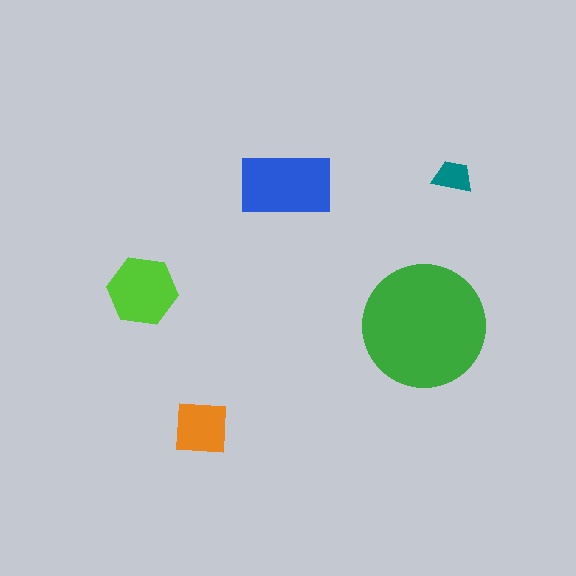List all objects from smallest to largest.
The teal trapezoid, the orange square, the lime hexagon, the blue rectangle, the green circle.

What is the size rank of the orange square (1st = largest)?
4th.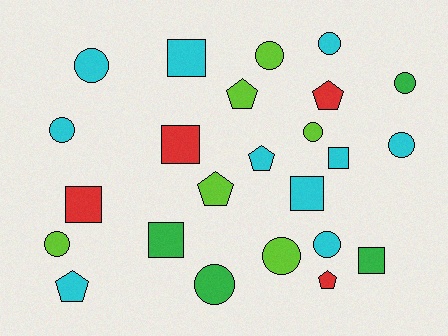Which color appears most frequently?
Cyan, with 10 objects.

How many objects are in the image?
There are 24 objects.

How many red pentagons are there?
There are 2 red pentagons.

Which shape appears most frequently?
Circle, with 11 objects.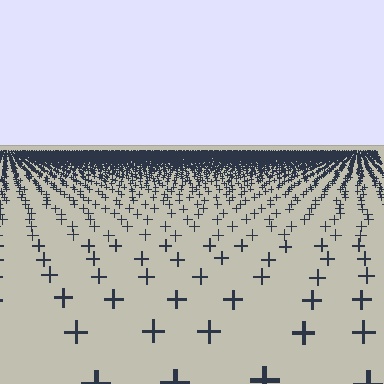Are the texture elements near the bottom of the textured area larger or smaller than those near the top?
Larger. Near the bottom, elements are closer to the viewer and appear at a bigger on-screen size.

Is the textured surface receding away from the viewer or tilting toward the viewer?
The surface is receding away from the viewer. Texture elements get smaller and denser toward the top.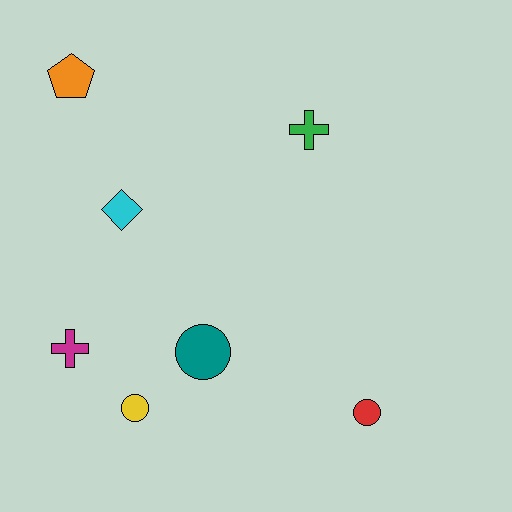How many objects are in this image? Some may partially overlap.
There are 7 objects.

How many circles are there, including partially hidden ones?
There are 3 circles.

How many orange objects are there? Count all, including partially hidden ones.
There is 1 orange object.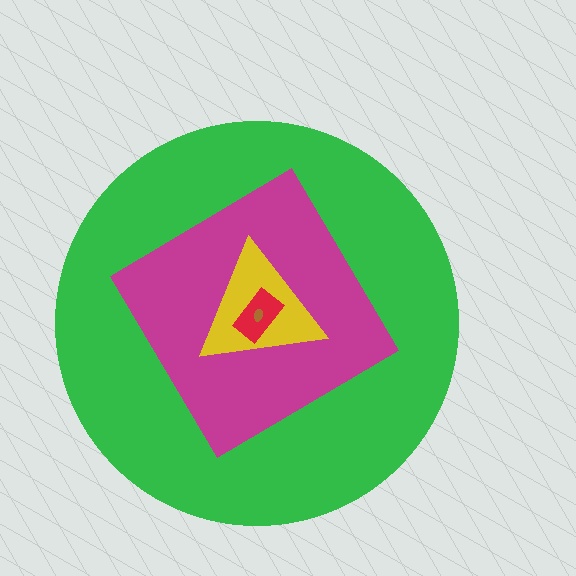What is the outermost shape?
The green circle.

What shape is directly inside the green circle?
The magenta diamond.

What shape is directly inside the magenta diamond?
The yellow triangle.